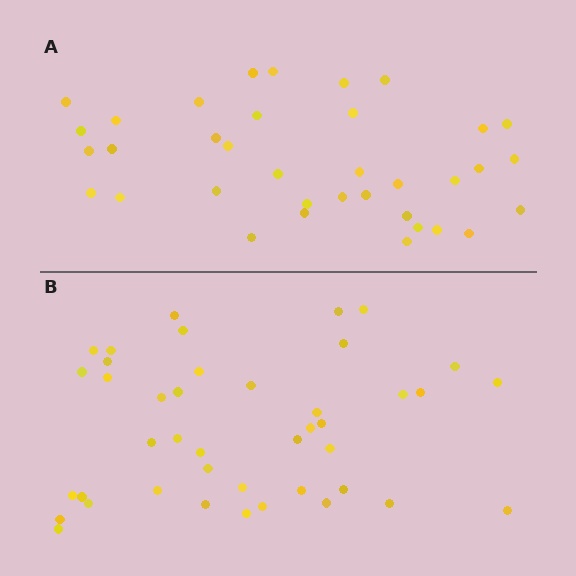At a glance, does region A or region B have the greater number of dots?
Region B (the bottom region) has more dots.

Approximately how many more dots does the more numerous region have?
Region B has about 6 more dots than region A.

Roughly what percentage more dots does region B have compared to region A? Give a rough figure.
About 15% more.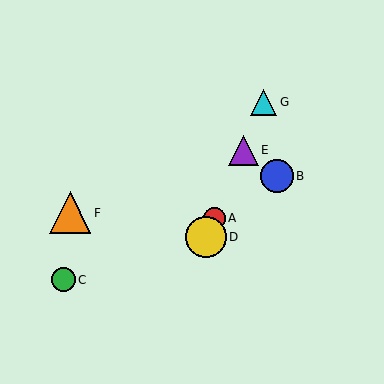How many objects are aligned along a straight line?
4 objects (A, D, E, G) are aligned along a straight line.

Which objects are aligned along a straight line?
Objects A, D, E, G are aligned along a straight line.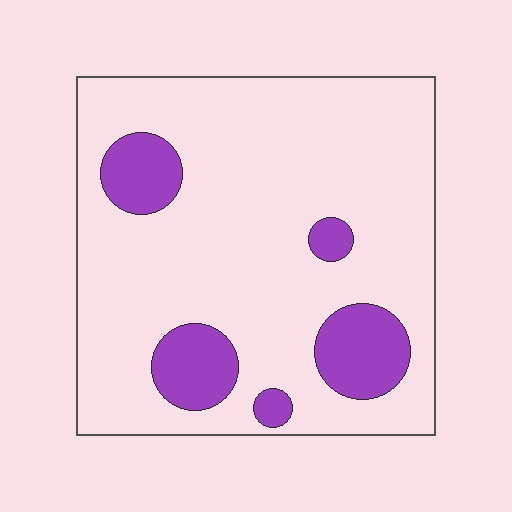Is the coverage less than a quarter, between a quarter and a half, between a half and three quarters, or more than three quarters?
Less than a quarter.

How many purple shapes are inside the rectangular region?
5.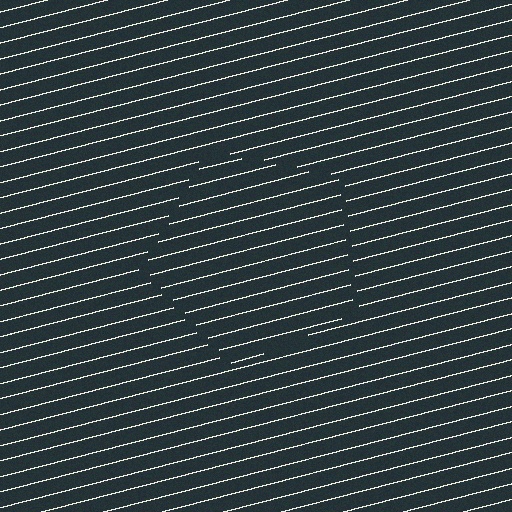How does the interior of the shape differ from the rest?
The interior of the shape contains the same grating, shifted by half a period — the contour is defined by the phase discontinuity where line-ends from the inner and outer gratings abut.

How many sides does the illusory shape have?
5 sides — the line-ends trace a pentagon.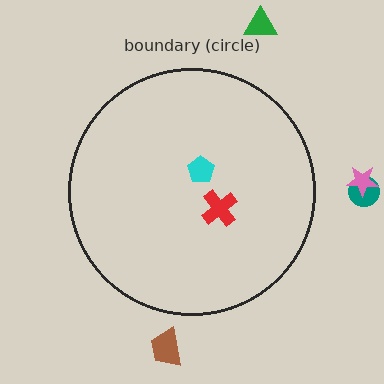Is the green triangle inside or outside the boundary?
Outside.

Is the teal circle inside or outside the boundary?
Outside.